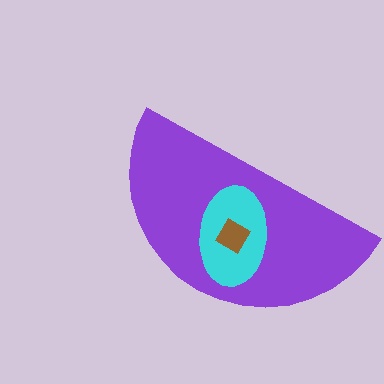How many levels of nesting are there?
3.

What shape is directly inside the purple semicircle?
The cyan ellipse.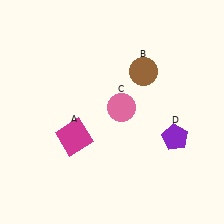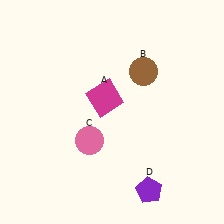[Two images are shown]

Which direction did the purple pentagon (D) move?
The purple pentagon (D) moved down.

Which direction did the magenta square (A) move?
The magenta square (A) moved up.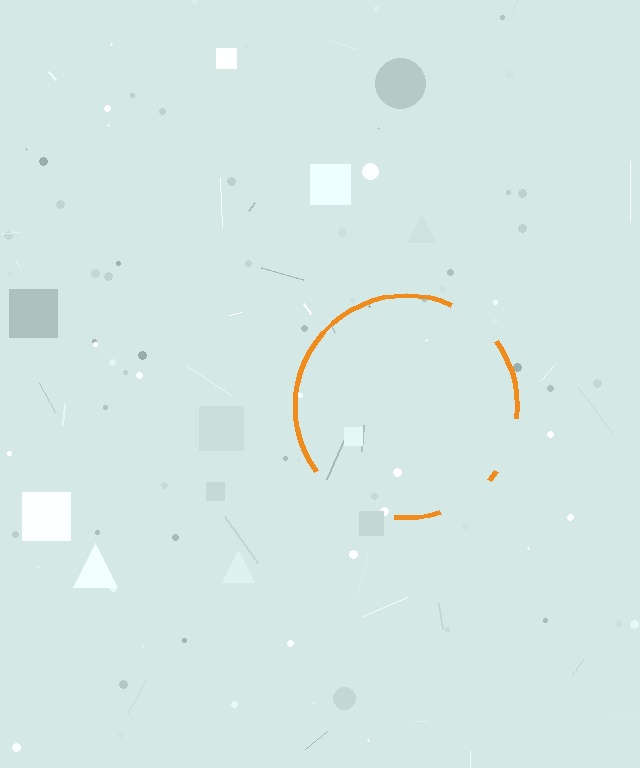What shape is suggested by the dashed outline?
The dashed outline suggests a circle.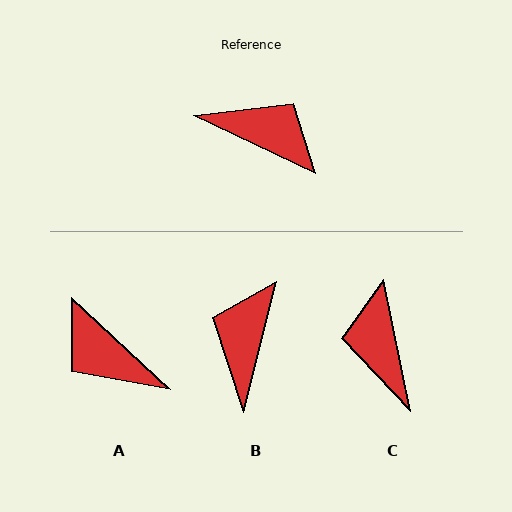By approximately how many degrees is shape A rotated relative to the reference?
Approximately 163 degrees counter-clockwise.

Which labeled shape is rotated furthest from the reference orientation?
A, about 163 degrees away.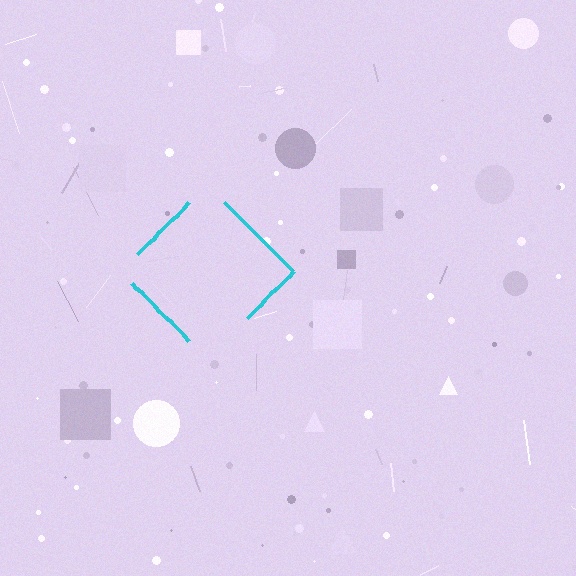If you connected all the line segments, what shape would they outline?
They would outline a diamond.